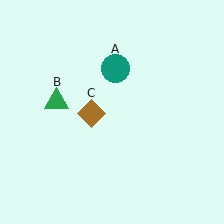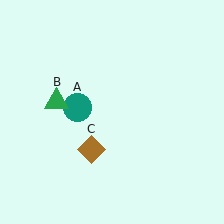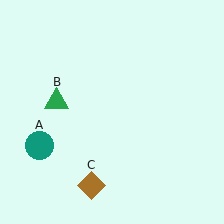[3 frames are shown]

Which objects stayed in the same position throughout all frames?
Green triangle (object B) remained stationary.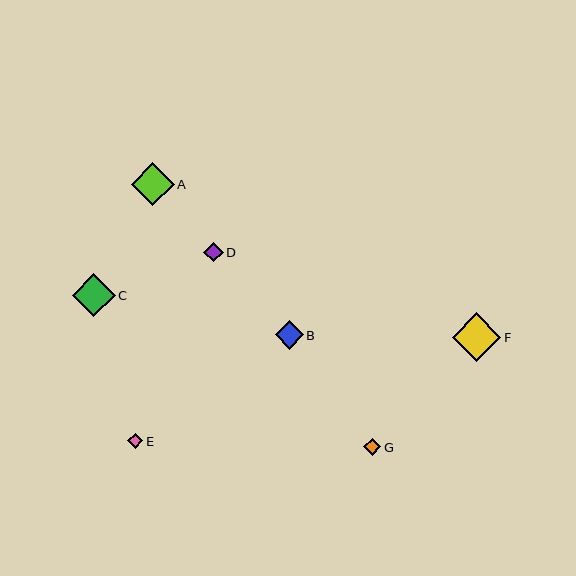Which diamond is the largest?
Diamond F is the largest with a size of approximately 49 pixels.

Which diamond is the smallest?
Diamond E is the smallest with a size of approximately 15 pixels.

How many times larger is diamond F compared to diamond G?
Diamond F is approximately 2.8 times the size of diamond G.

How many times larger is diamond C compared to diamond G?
Diamond C is approximately 2.5 times the size of diamond G.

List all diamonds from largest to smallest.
From largest to smallest: F, A, C, B, D, G, E.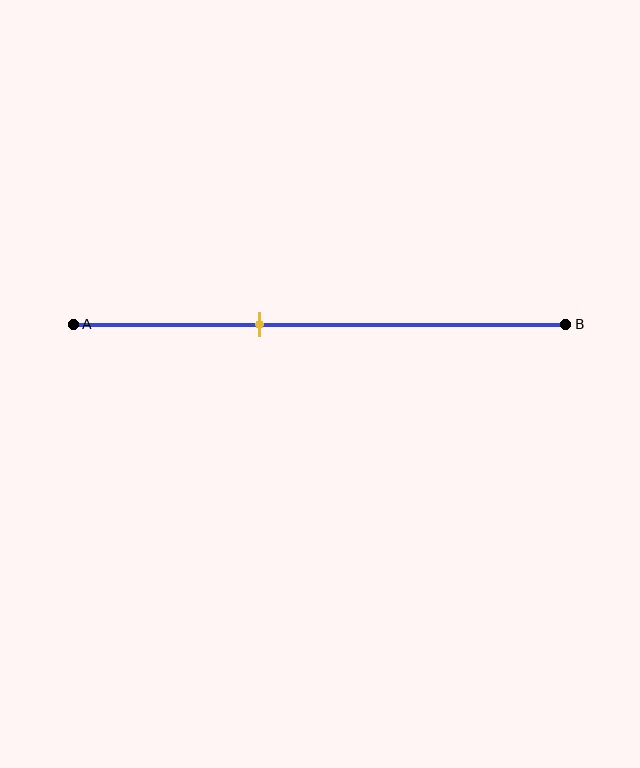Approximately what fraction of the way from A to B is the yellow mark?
The yellow mark is approximately 40% of the way from A to B.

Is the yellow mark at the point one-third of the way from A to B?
No, the mark is at about 40% from A, not at the 33% one-third point.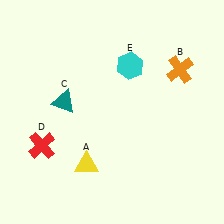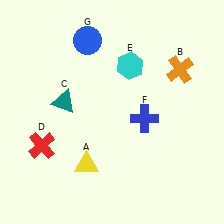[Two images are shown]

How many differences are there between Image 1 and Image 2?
There are 2 differences between the two images.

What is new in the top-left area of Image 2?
A blue circle (G) was added in the top-left area of Image 2.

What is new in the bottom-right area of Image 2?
A blue cross (F) was added in the bottom-right area of Image 2.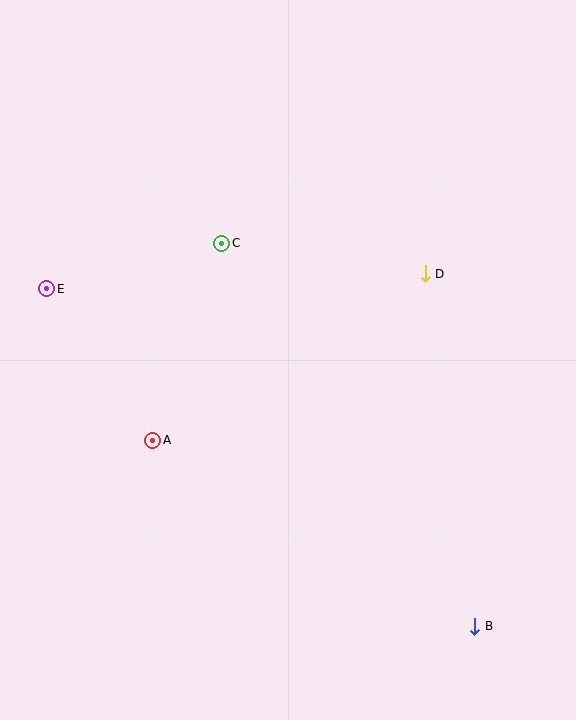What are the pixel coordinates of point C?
Point C is at (222, 243).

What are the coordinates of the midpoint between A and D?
The midpoint between A and D is at (289, 357).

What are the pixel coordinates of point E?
Point E is at (47, 289).